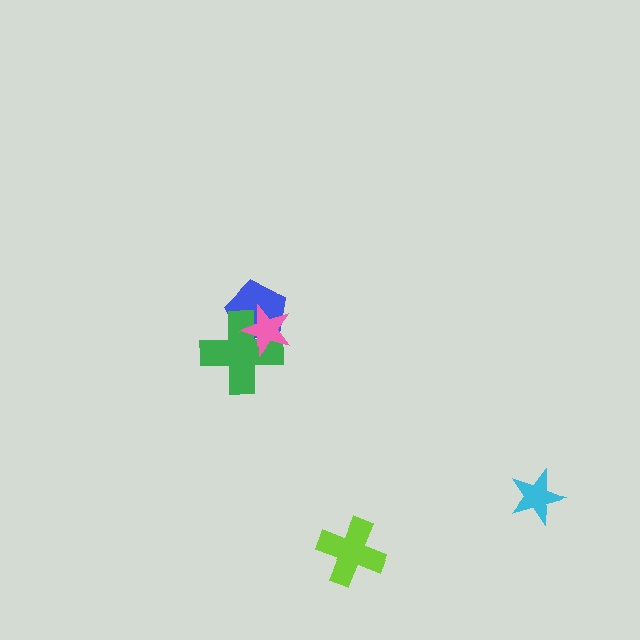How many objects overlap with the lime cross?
0 objects overlap with the lime cross.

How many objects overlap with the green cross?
2 objects overlap with the green cross.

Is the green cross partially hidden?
Yes, it is partially covered by another shape.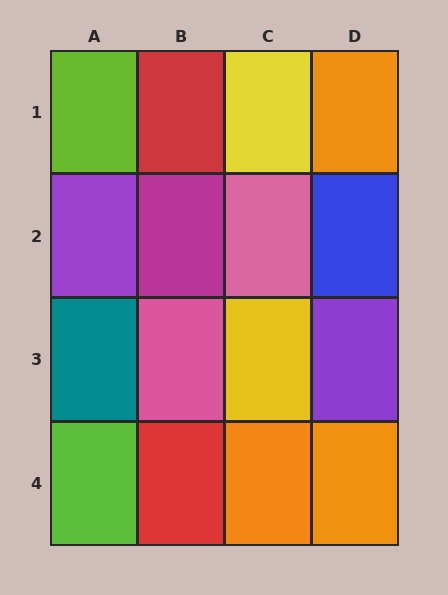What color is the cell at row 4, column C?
Orange.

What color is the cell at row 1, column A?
Lime.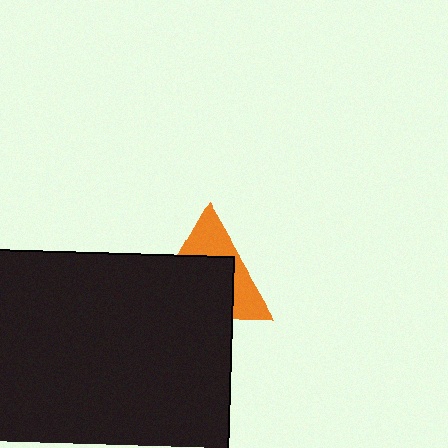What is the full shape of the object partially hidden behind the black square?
The partially hidden object is an orange triangle.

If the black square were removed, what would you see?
You would see the complete orange triangle.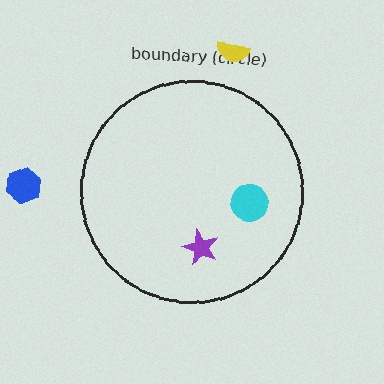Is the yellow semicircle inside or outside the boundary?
Outside.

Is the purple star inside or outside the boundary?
Inside.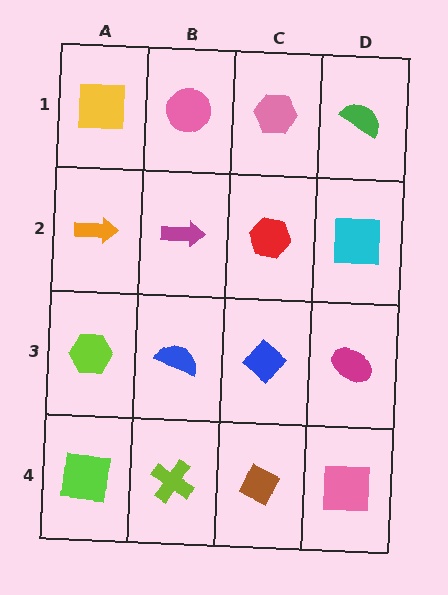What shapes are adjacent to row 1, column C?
A red hexagon (row 2, column C), a pink circle (row 1, column B), a green semicircle (row 1, column D).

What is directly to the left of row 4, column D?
A brown diamond.